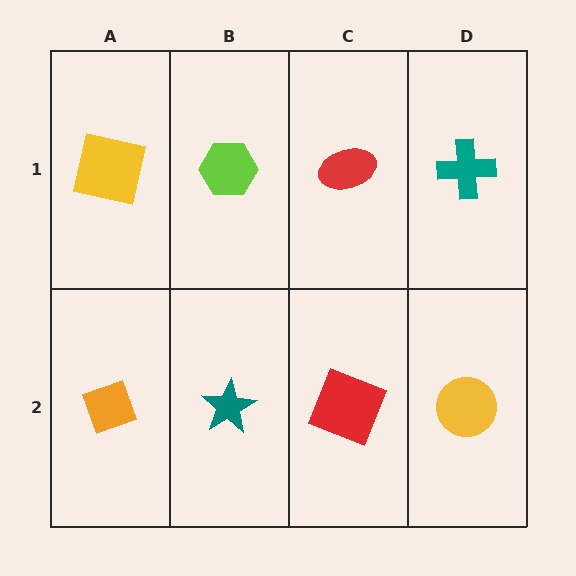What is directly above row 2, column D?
A teal cross.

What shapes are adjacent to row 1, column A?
An orange diamond (row 2, column A), a lime hexagon (row 1, column B).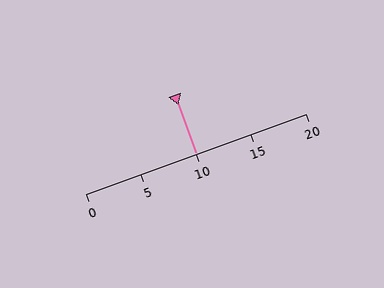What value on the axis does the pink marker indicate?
The marker indicates approximately 10.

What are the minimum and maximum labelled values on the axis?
The axis runs from 0 to 20.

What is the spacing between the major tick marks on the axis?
The major ticks are spaced 5 apart.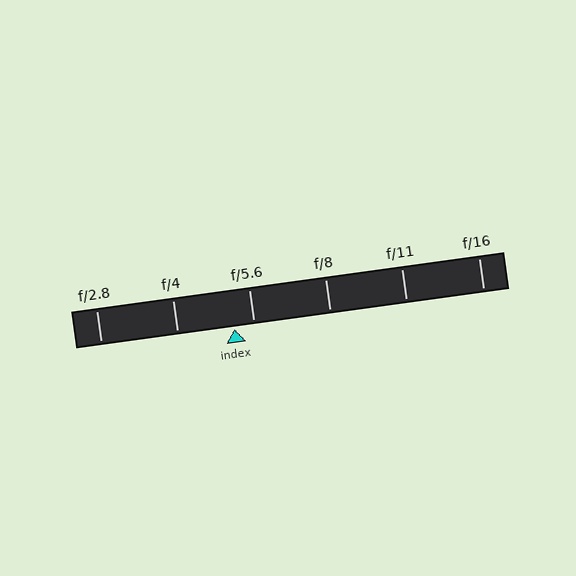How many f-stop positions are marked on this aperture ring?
There are 6 f-stop positions marked.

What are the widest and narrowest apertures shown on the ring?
The widest aperture shown is f/2.8 and the narrowest is f/16.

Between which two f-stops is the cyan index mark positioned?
The index mark is between f/4 and f/5.6.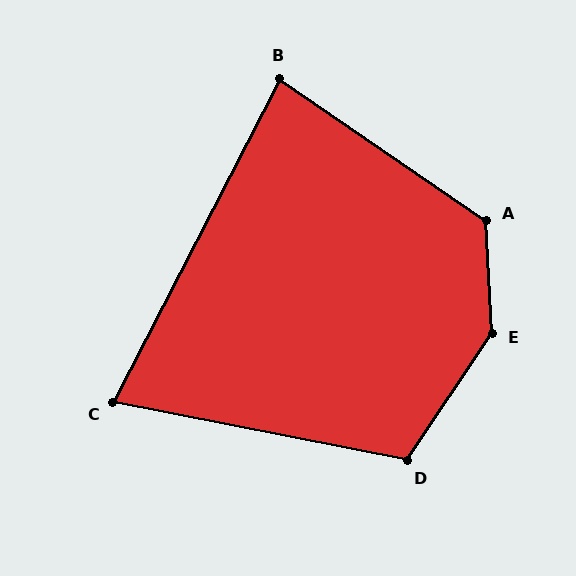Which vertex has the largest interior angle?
E, at approximately 143 degrees.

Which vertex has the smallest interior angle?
C, at approximately 74 degrees.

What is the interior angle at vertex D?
Approximately 113 degrees (obtuse).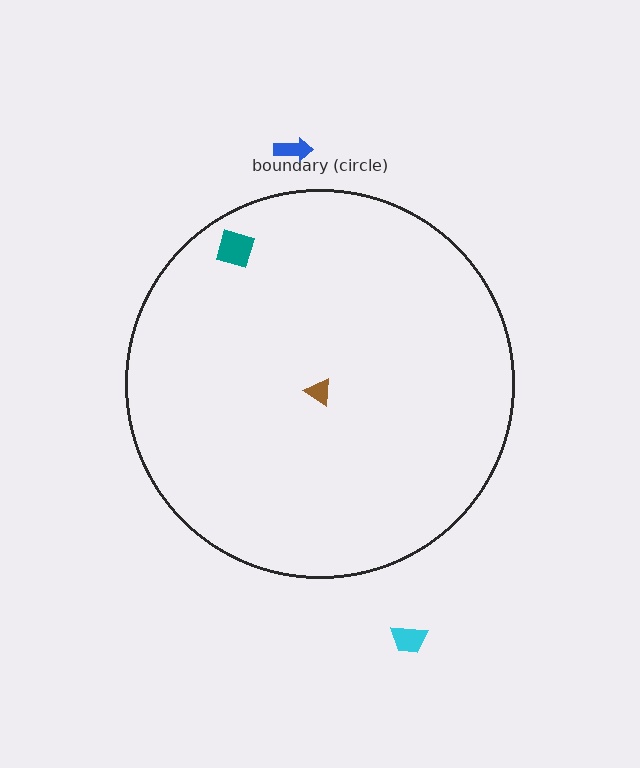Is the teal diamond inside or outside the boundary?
Inside.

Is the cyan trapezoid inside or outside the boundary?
Outside.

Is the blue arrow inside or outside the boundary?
Outside.